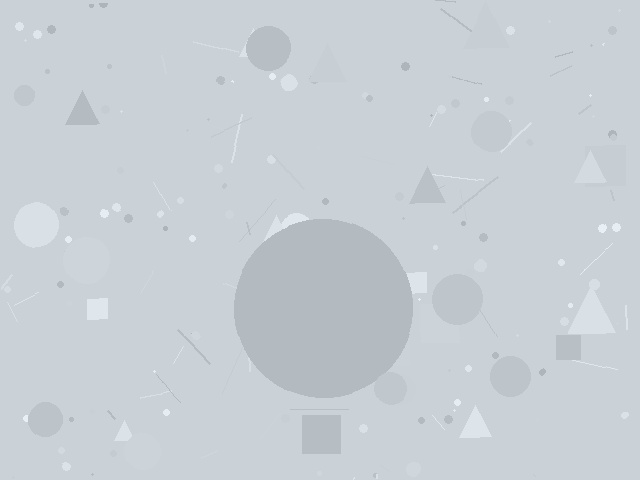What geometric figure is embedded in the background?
A circle is embedded in the background.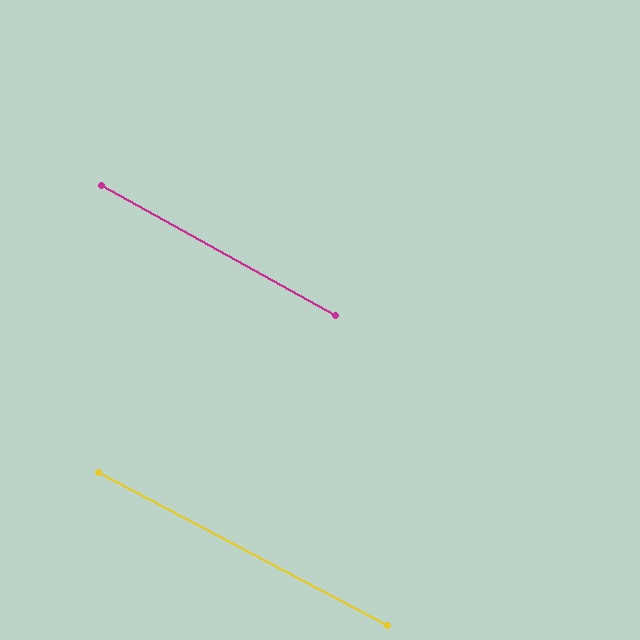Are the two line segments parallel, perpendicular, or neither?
Parallel — their directions differ by only 1.3°.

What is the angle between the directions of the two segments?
Approximately 1 degree.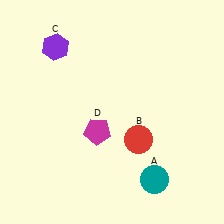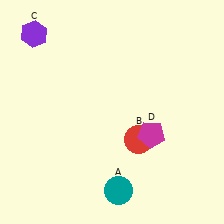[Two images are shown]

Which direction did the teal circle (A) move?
The teal circle (A) moved left.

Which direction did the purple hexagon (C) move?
The purple hexagon (C) moved left.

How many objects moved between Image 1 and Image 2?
3 objects moved between the two images.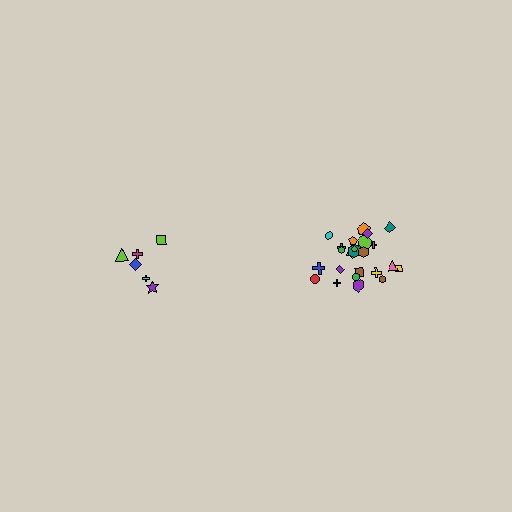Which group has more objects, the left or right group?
The right group.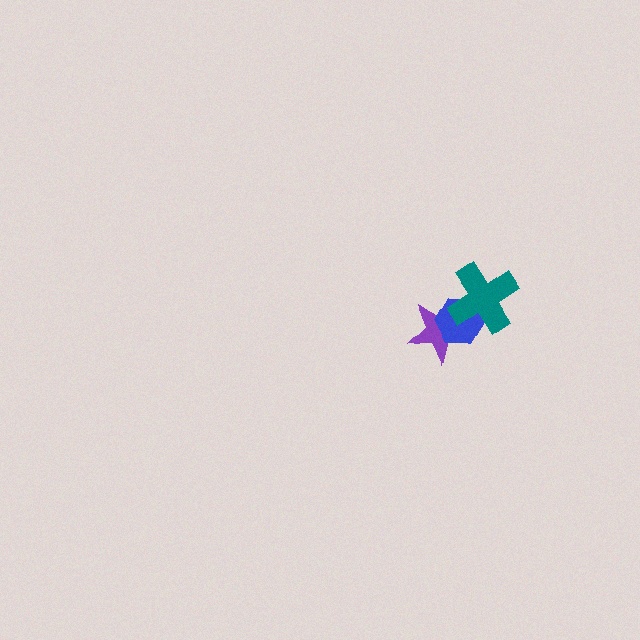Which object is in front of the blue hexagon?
The teal cross is in front of the blue hexagon.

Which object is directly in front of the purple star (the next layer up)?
The blue hexagon is directly in front of the purple star.